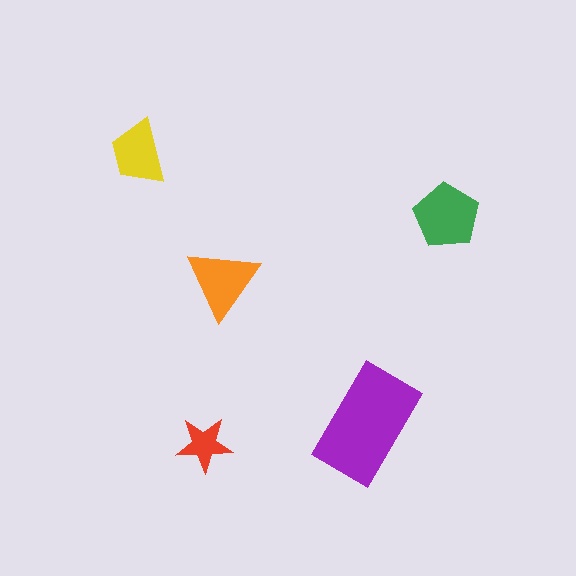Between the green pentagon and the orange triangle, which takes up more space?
The green pentagon.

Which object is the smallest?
The red star.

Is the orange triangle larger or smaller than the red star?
Larger.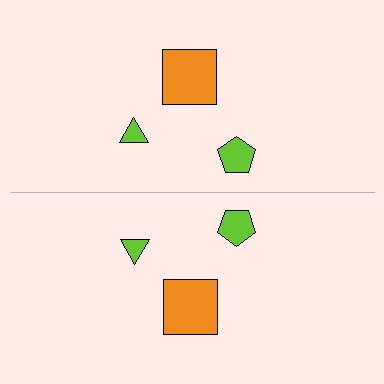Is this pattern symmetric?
Yes, this pattern has bilateral (reflection) symmetry.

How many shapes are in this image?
There are 6 shapes in this image.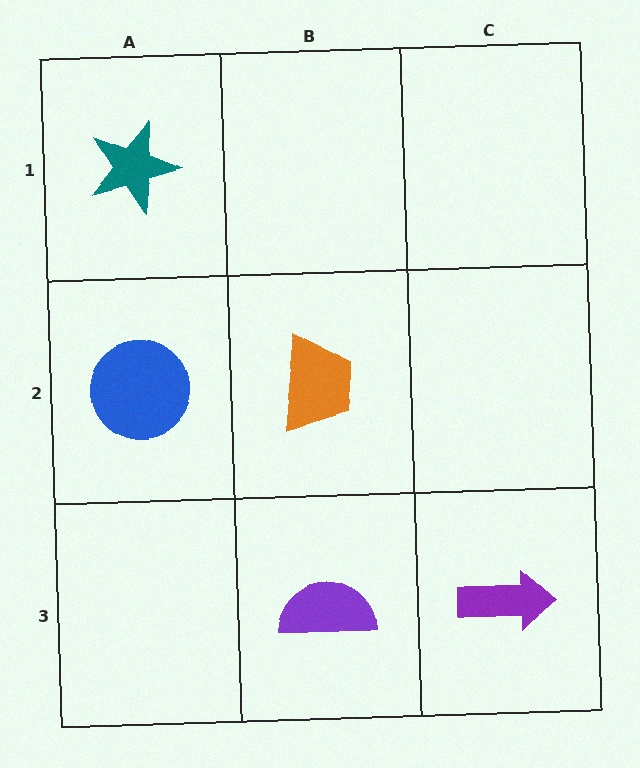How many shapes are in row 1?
1 shape.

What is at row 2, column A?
A blue circle.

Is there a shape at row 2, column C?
No, that cell is empty.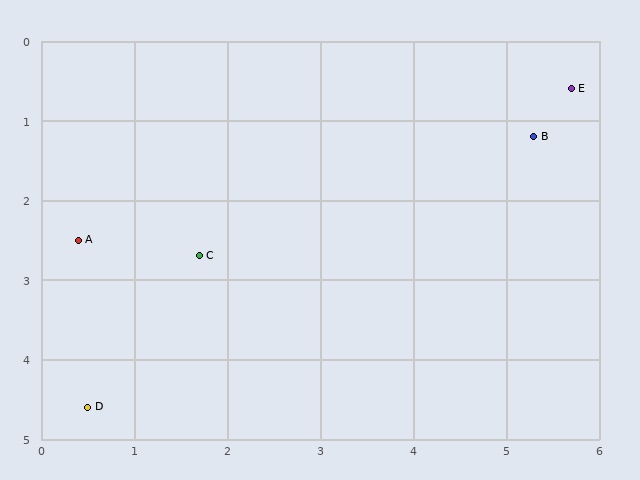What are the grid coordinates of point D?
Point D is at approximately (0.5, 4.6).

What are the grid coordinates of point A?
Point A is at approximately (0.4, 2.5).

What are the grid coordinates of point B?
Point B is at approximately (5.3, 1.2).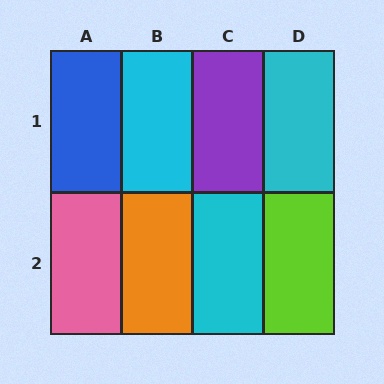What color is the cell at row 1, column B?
Cyan.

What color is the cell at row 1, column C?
Purple.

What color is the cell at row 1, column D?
Cyan.